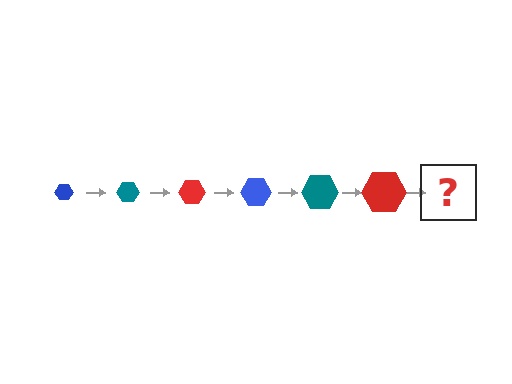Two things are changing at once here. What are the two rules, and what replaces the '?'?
The two rules are that the hexagon grows larger each step and the color cycles through blue, teal, and red. The '?' should be a blue hexagon, larger than the previous one.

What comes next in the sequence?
The next element should be a blue hexagon, larger than the previous one.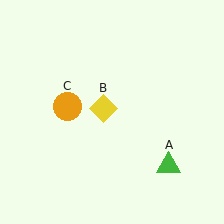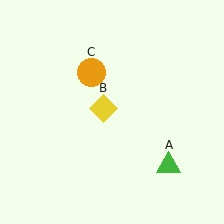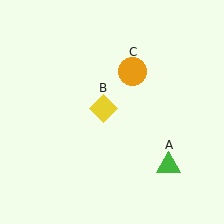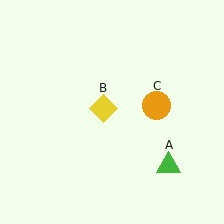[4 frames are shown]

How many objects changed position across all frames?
1 object changed position: orange circle (object C).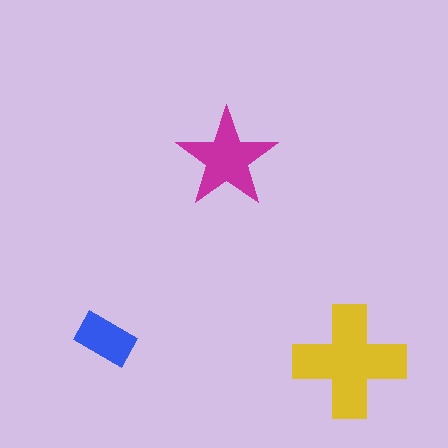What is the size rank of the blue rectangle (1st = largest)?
3rd.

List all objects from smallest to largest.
The blue rectangle, the magenta star, the yellow cross.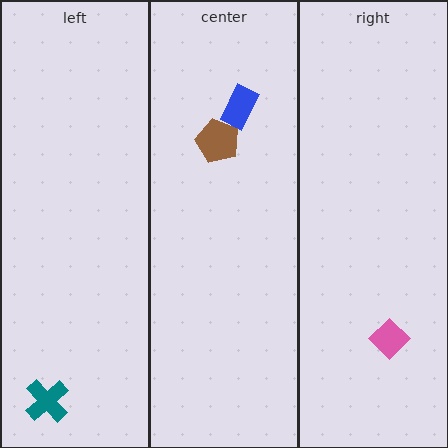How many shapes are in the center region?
2.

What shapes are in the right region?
The pink diamond.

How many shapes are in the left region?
1.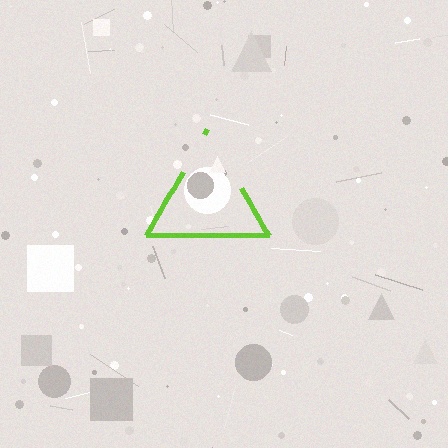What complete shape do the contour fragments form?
The contour fragments form a triangle.